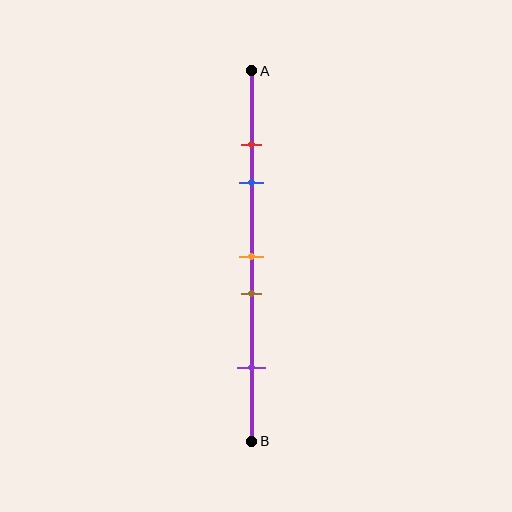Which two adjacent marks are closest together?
The red and blue marks are the closest adjacent pair.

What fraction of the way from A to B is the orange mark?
The orange mark is approximately 50% (0.5) of the way from A to B.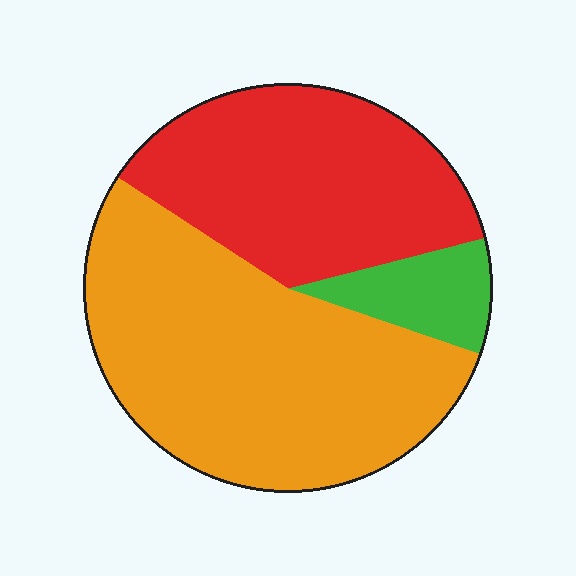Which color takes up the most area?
Orange, at roughly 55%.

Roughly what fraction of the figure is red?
Red covers 37% of the figure.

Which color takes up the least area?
Green, at roughly 10%.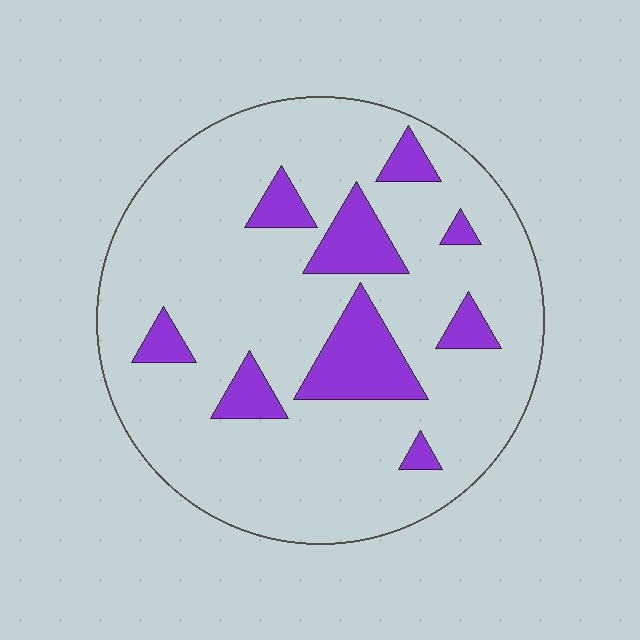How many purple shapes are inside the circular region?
9.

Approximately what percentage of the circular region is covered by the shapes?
Approximately 15%.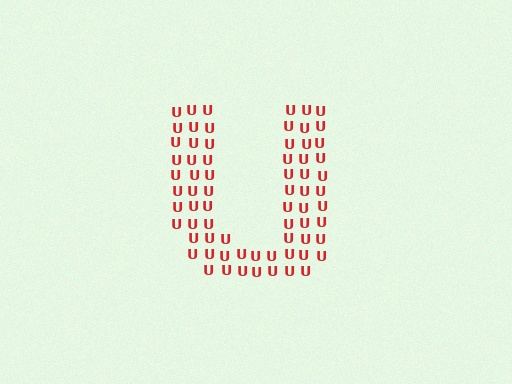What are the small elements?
The small elements are letter U's.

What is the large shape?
The large shape is the letter U.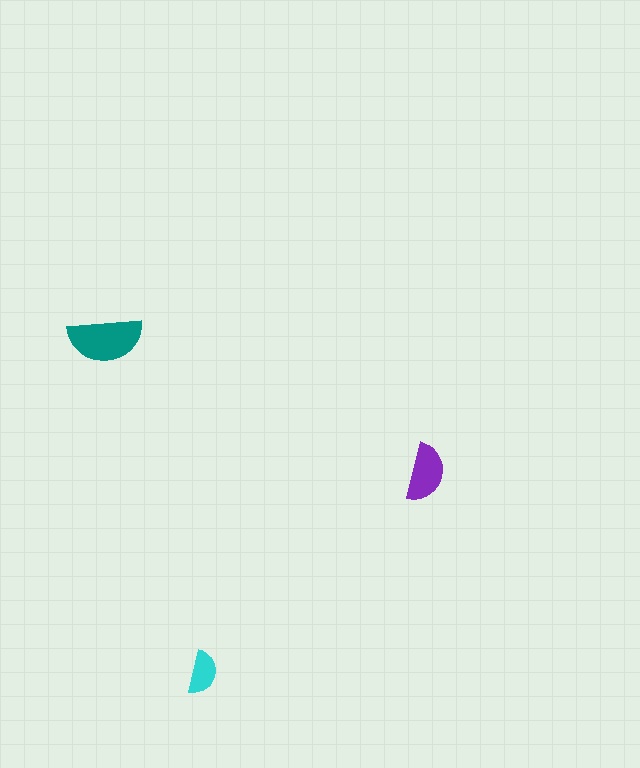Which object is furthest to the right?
The purple semicircle is rightmost.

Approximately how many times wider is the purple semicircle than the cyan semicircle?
About 1.5 times wider.